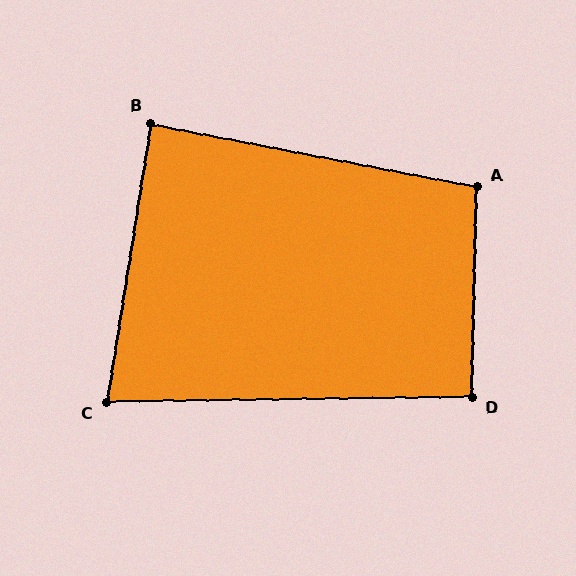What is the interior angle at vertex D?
Approximately 92 degrees (approximately right).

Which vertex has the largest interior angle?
A, at approximately 100 degrees.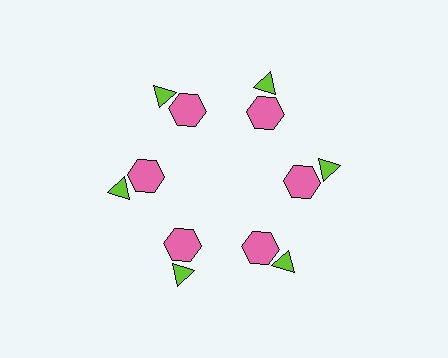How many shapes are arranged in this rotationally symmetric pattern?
There are 12 shapes, arranged in 6 groups of 2.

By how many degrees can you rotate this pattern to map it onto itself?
The pattern maps onto itself every 60 degrees of rotation.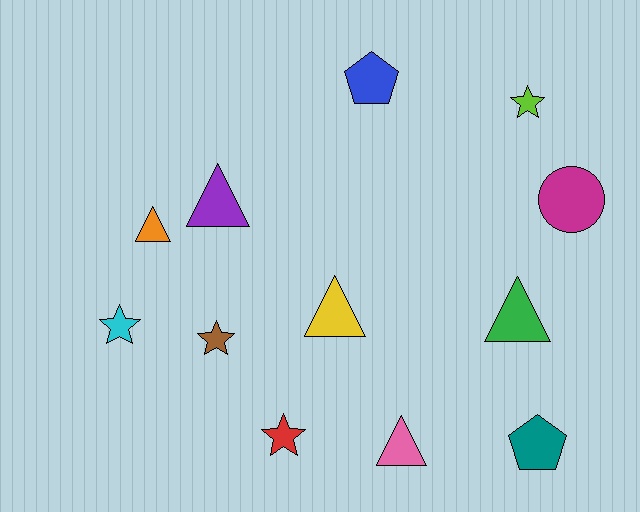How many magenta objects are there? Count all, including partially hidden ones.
There is 1 magenta object.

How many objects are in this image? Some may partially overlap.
There are 12 objects.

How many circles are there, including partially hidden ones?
There is 1 circle.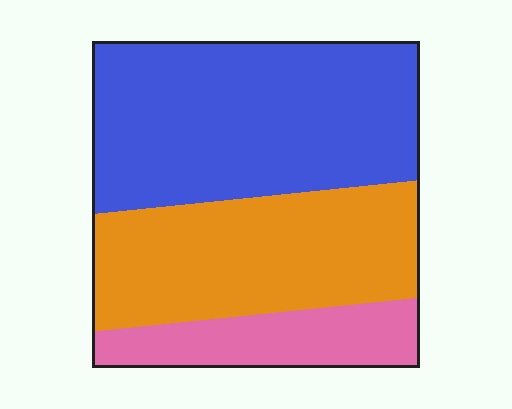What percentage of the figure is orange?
Orange takes up about three eighths (3/8) of the figure.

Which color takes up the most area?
Blue, at roughly 50%.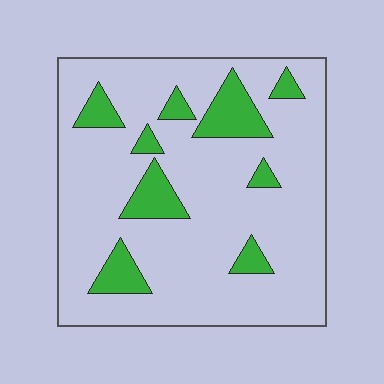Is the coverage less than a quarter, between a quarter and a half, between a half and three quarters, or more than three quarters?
Less than a quarter.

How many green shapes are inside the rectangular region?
9.